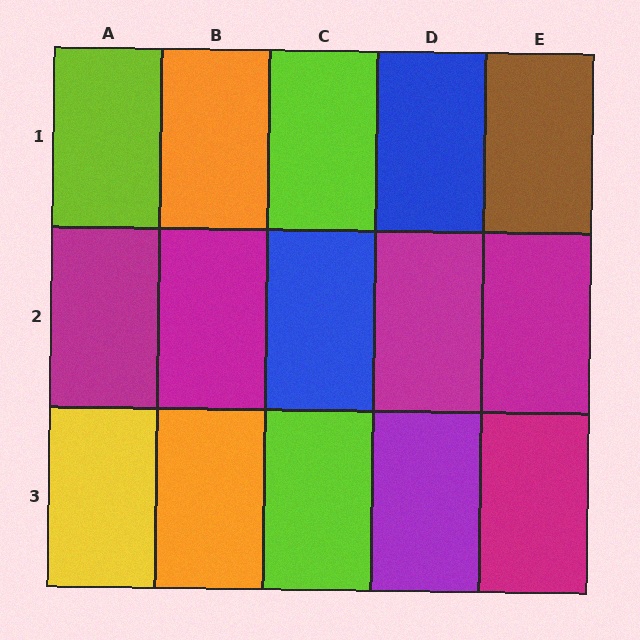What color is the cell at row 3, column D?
Purple.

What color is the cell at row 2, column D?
Magenta.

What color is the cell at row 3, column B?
Orange.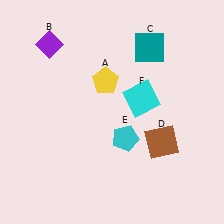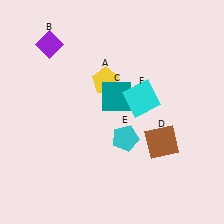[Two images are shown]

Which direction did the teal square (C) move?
The teal square (C) moved down.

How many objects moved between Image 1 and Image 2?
1 object moved between the two images.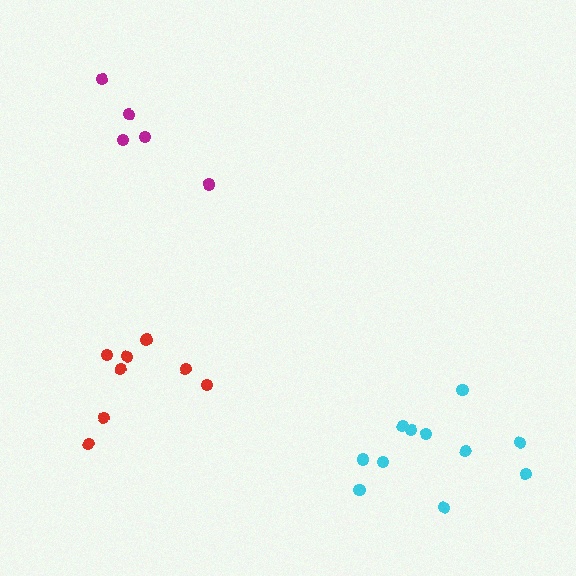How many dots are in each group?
Group 1: 11 dots, Group 2: 5 dots, Group 3: 9 dots (25 total).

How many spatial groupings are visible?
There are 3 spatial groupings.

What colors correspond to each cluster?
The clusters are colored: cyan, magenta, red.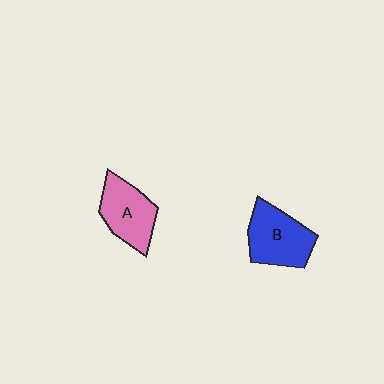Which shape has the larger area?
Shape B (blue).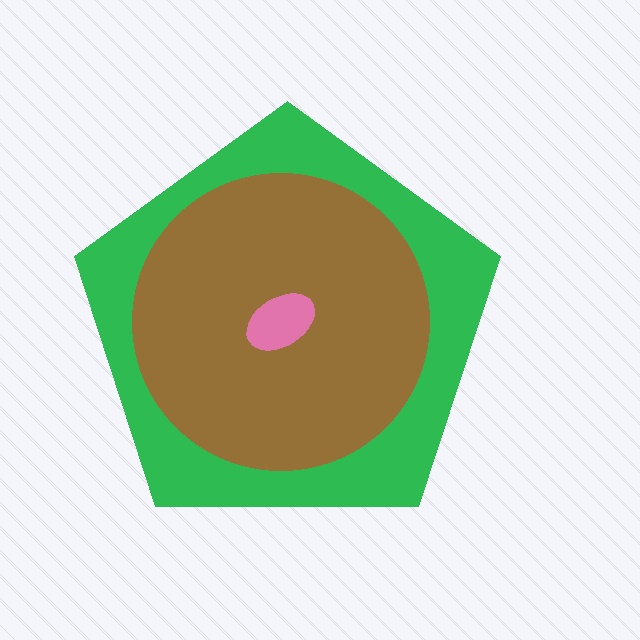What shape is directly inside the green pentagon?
The brown circle.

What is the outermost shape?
The green pentagon.